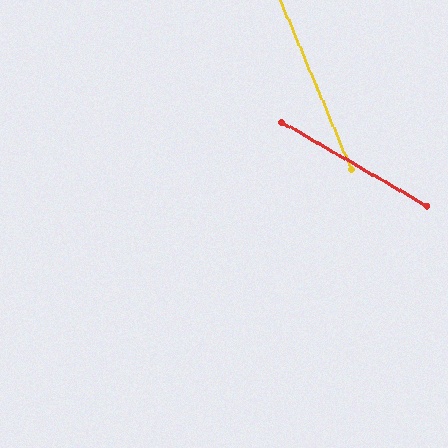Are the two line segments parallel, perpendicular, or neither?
Neither parallel nor perpendicular — they differ by about 37°.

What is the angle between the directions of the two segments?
Approximately 37 degrees.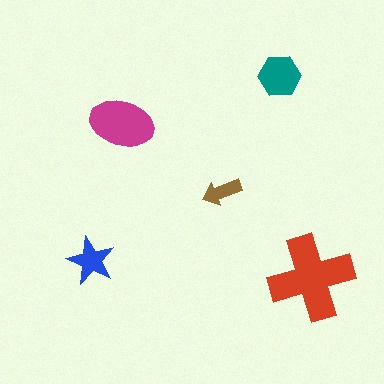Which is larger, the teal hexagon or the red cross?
The red cross.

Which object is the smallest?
The brown arrow.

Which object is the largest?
The red cross.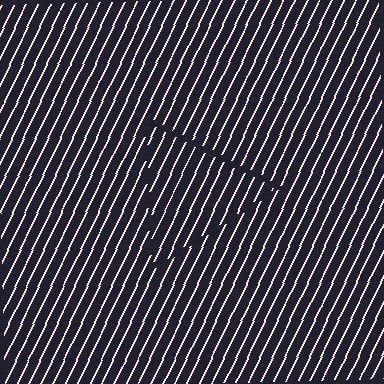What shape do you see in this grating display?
An illusory triangle. The interior of the shape contains the same grating, shifted by half a period — the contour is defined by the phase discontinuity where line-ends from the inner and outer gratings abut.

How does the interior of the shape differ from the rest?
The interior of the shape contains the same grating, shifted by half a period — the contour is defined by the phase discontinuity where line-ends from the inner and outer gratings abut.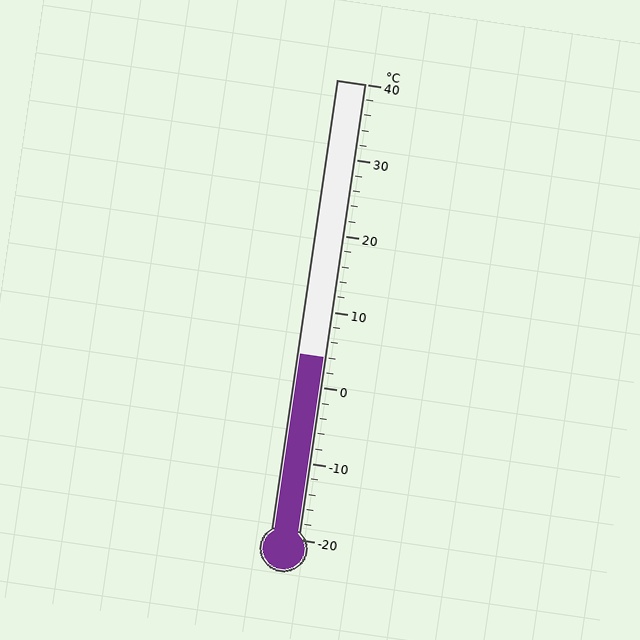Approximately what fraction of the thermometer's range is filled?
The thermometer is filled to approximately 40% of its range.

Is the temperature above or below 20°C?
The temperature is below 20°C.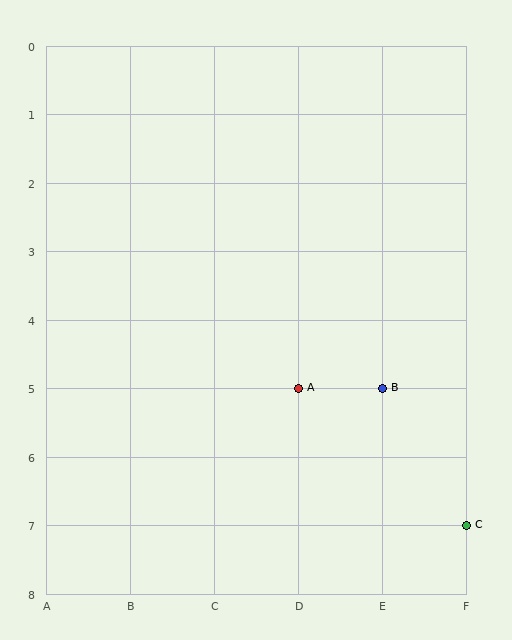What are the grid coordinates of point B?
Point B is at grid coordinates (E, 5).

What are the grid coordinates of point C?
Point C is at grid coordinates (F, 7).